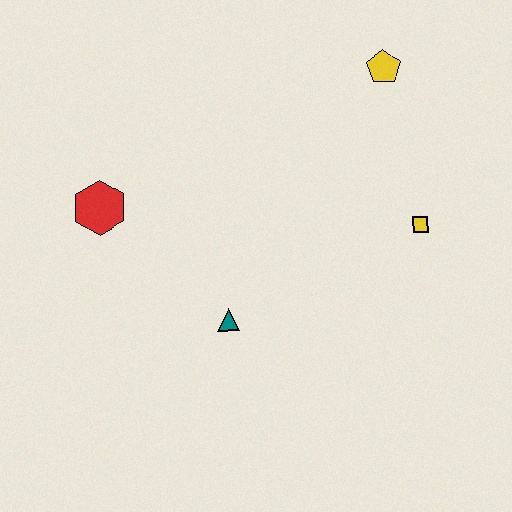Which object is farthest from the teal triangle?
The yellow pentagon is farthest from the teal triangle.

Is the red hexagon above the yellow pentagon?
No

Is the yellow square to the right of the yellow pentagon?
Yes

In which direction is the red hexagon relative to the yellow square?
The red hexagon is to the left of the yellow square.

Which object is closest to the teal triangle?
The red hexagon is closest to the teal triangle.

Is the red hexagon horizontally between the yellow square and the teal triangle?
No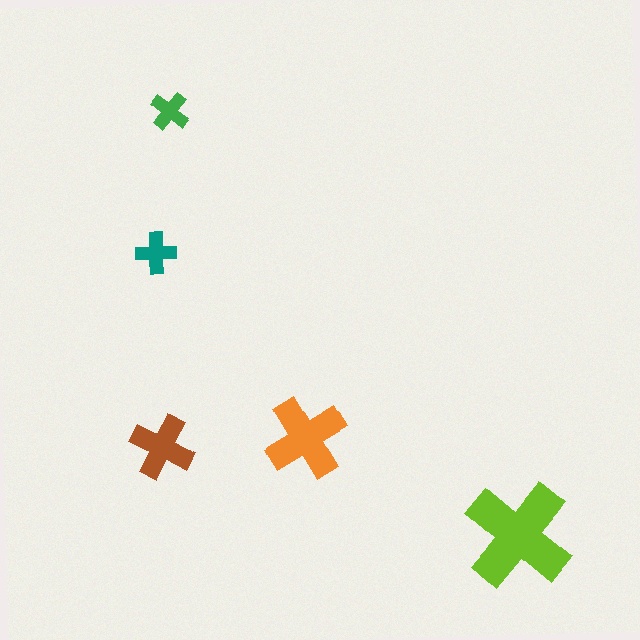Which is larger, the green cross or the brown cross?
The brown one.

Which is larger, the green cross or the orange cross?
The orange one.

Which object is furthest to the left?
The teal cross is leftmost.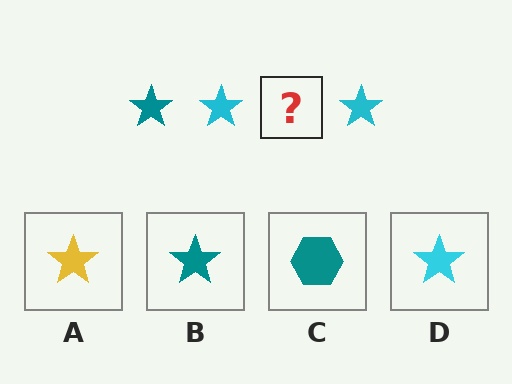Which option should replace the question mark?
Option B.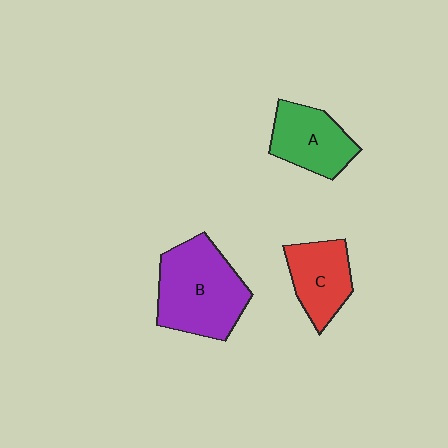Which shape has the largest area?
Shape B (purple).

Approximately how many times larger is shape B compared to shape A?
Approximately 1.5 times.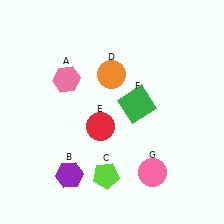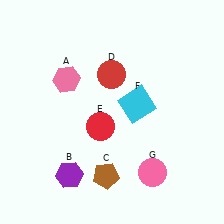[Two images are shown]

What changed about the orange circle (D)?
In Image 1, D is orange. In Image 2, it changed to red.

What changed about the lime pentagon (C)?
In Image 1, C is lime. In Image 2, it changed to brown.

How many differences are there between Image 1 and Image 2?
There are 3 differences between the two images.